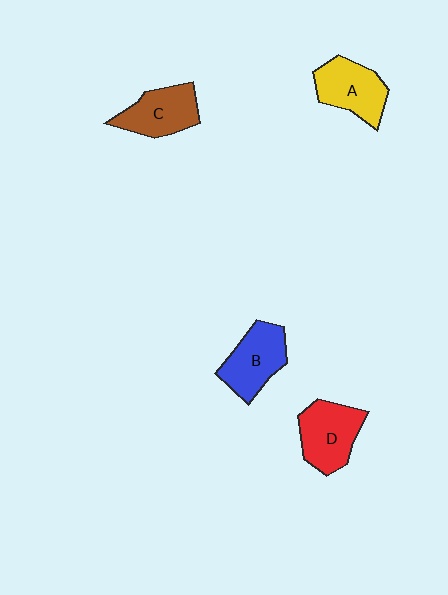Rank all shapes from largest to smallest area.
From largest to smallest: D (red), B (blue), A (yellow), C (brown).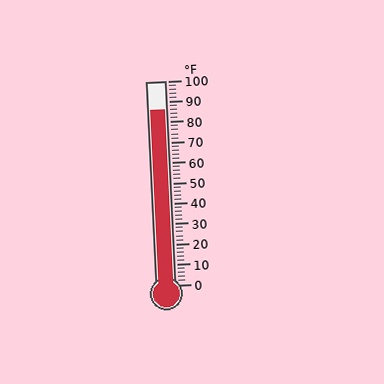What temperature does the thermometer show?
The thermometer shows approximately 86°F.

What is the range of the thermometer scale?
The thermometer scale ranges from 0°F to 100°F.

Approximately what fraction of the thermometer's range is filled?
The thermometer is filled to approximately 85% of its range.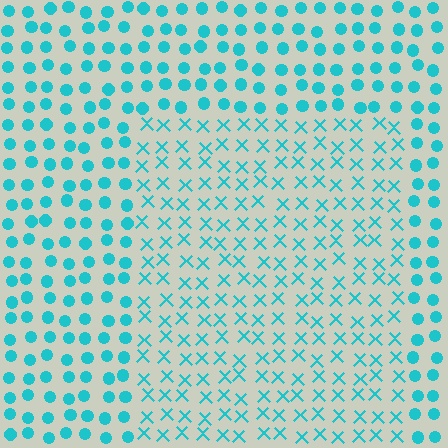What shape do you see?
I see a rectangle.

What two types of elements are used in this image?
The image uses X marks inside the rectangle region and circles outside it.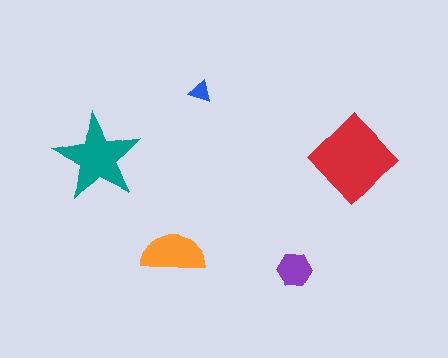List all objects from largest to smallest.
The red diamond, the teal star, the orange semicircle, the purple hexagon, the blue triangle.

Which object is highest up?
The blue triangle is topmost.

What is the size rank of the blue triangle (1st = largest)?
5th.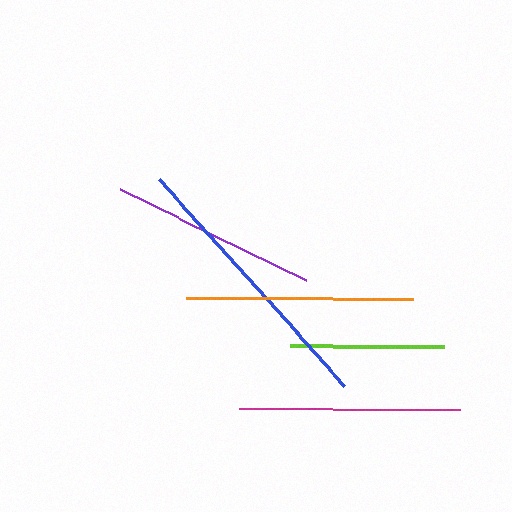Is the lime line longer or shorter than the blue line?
The blue line is longer than the lime line.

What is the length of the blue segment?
The blue segment is approximately 277 pixels long.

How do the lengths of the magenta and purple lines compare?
The magenta and purple lines are approximately the same length.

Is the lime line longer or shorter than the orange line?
The orange line is longer than the lime line.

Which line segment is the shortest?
The lime line is the shortest at approximately 153 pixels.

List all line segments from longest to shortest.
From longest to shortest: blue, orange, magenta, purple, lime.